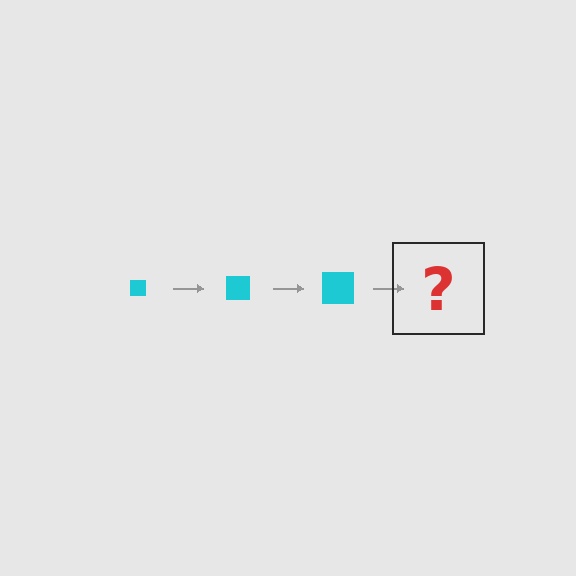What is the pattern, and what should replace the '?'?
The pattern is that the square gets progressively larger each step. The '?' should be a cyan square, larger than the previous one.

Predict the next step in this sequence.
The next step is a cyan square, larger than the previous one.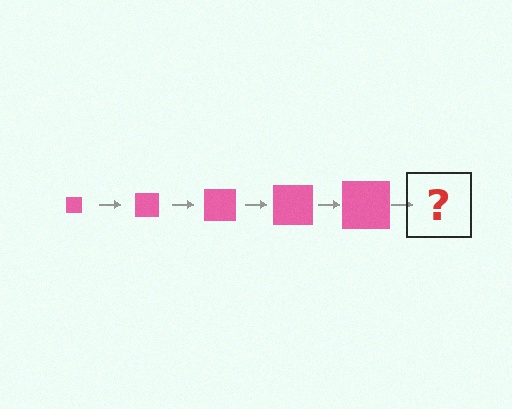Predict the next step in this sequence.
The next step is a pink square, larger than the previous one.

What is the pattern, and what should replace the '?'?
The pattern is that the square gets progressively larger each step. The '?' should be a pink square, larger than the previous one.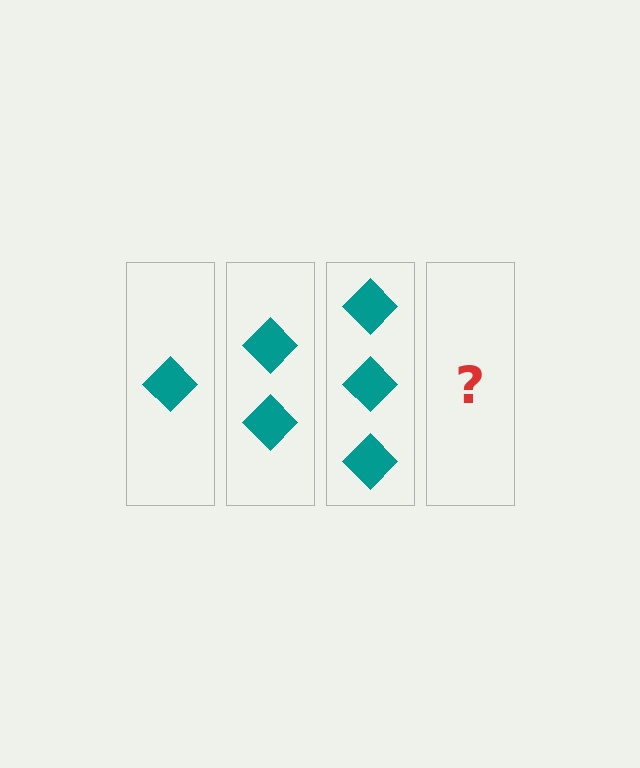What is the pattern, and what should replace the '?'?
The pattern is that each step adds one more diamond. The '?' should be 4 diamonds.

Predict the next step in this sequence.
The next step is 4 diamonds.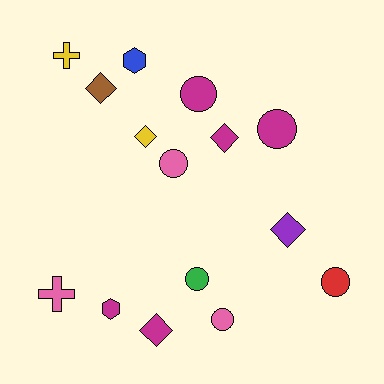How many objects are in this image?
There are 15 objects.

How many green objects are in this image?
There is 1 green object.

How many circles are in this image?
There are 6 circles.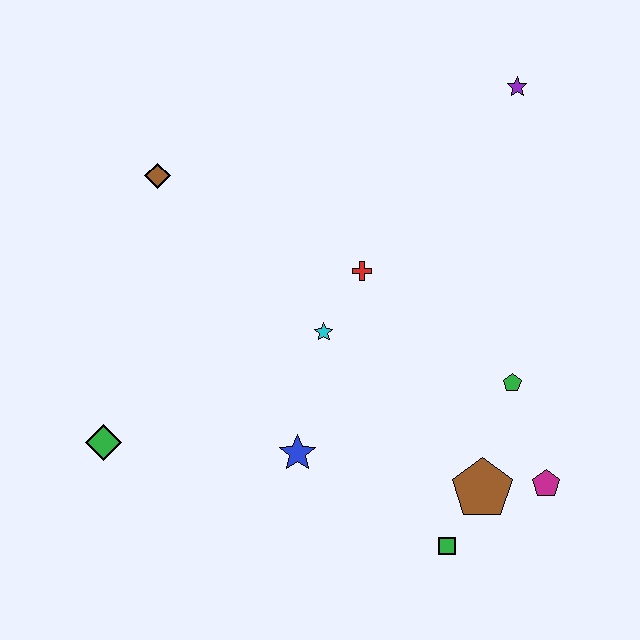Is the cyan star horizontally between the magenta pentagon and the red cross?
No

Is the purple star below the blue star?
No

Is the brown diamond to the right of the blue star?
No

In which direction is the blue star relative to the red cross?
The blue star is below the red cross.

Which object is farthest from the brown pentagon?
The brown diamond is farthest from the brown pentagon.